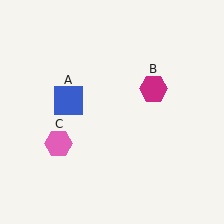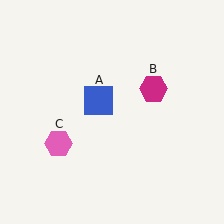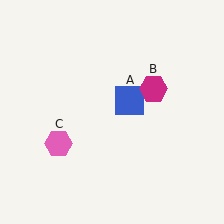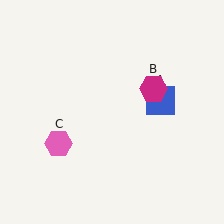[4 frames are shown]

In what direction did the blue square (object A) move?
The blue square (object A) moved right.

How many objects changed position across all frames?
1 object changed position: blue square (object A).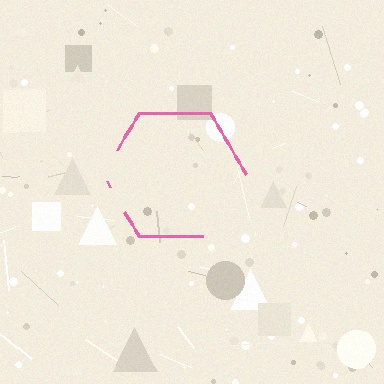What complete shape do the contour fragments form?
The contour fragments form a hexagon.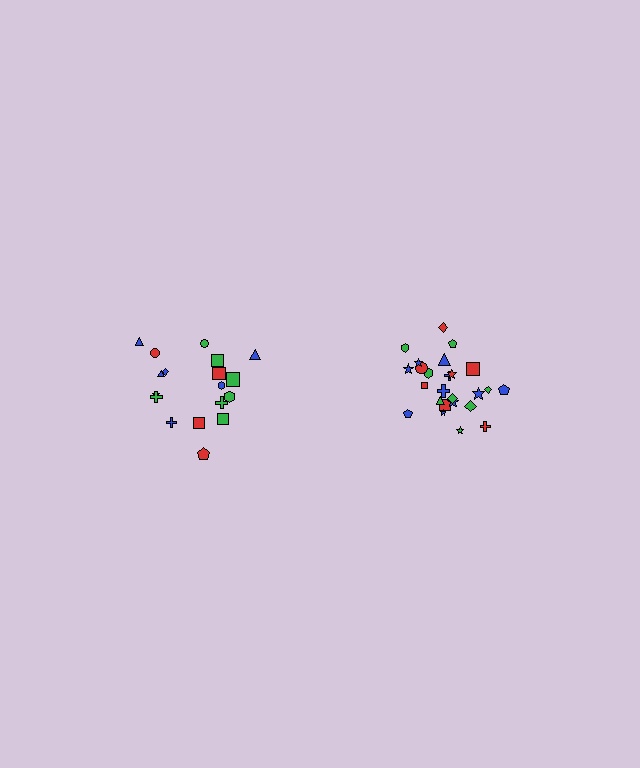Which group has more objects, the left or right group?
The right group.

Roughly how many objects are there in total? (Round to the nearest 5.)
Roughly 45 objects in total.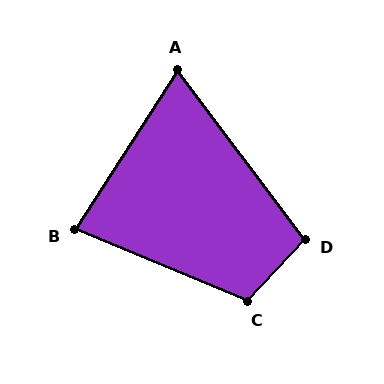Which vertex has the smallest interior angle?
A, at approximately 70 degrees.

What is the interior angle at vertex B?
Approximately 80 degrees (acute).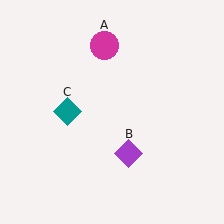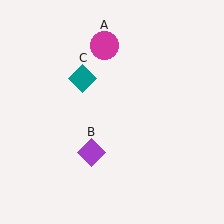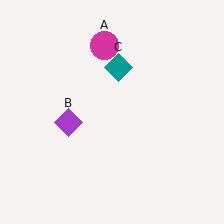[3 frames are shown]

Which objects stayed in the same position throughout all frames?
Magenta circle (object A) remained stationary.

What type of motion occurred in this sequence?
The purple diamond (object B), teal diamond (object C) rotated clockwise around the center of the scene.